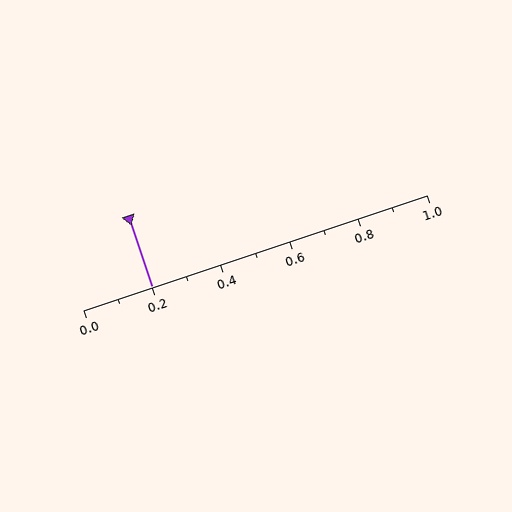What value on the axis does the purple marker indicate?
The marker indicates approximately 0.2.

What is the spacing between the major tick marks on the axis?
The major ticks are spaced 0.2 apart.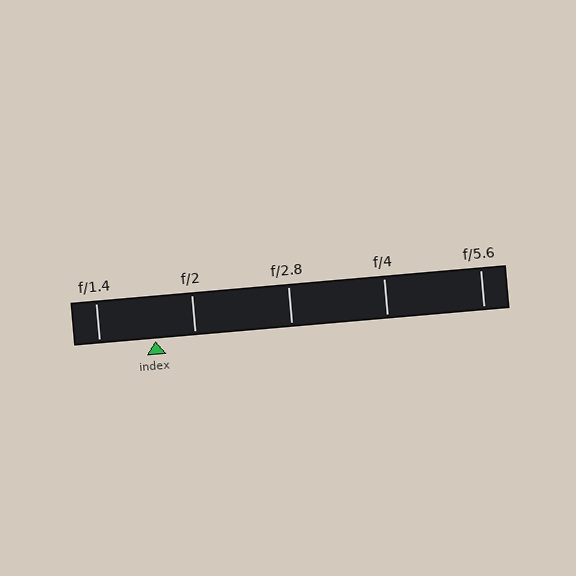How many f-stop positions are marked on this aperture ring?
There are 5 f-stop positions marked.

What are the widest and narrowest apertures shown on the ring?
The widest aperture shown is f/1.4 and the narrowest is f/5.6.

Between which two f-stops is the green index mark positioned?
The index mark is between f/1.4 and f/2.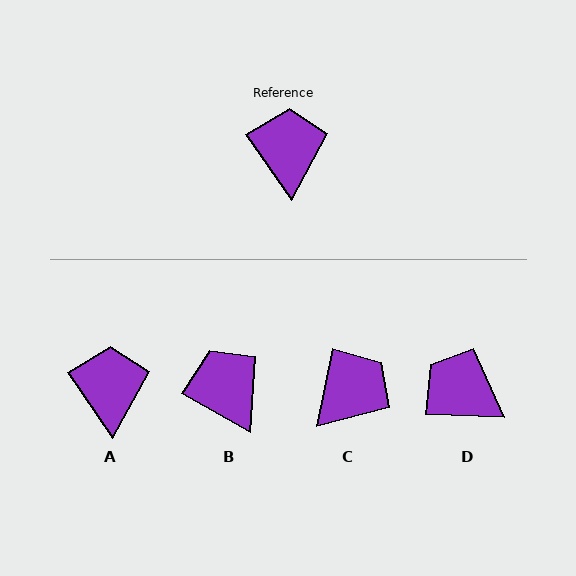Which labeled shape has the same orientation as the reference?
A.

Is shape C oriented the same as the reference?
No, it is off by about 47 degrees.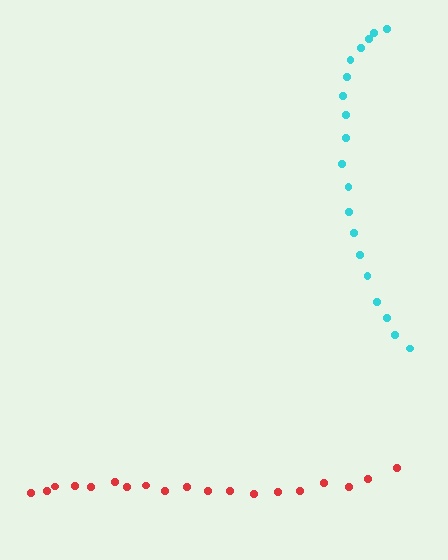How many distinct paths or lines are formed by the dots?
There are 2 distinct paths.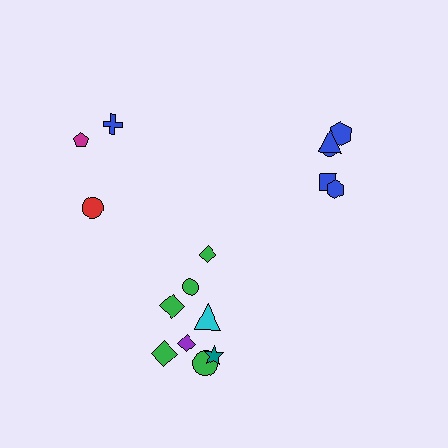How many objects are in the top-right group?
There are 5 objects.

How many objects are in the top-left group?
There are 3 objects.